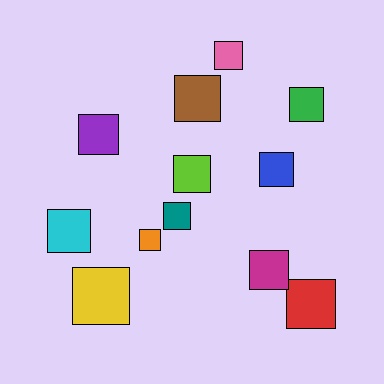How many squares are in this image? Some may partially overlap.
There are 12 squares.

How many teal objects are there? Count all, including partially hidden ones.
There is 1 teal object.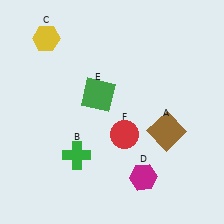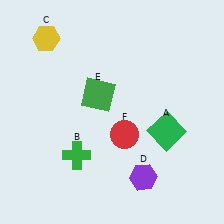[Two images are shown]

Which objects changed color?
A changed from brown to green. D changed from magenta to purple.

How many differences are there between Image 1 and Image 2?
There are 2 differences between the two images.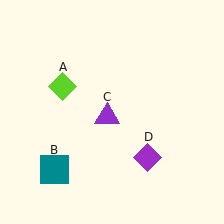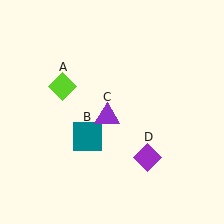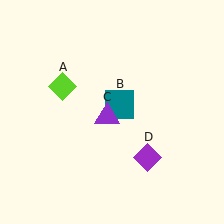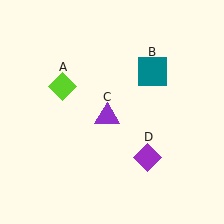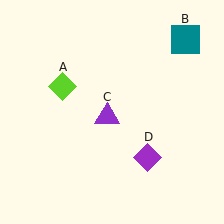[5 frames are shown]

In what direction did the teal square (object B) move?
The teal square (object B) moved up and to the right.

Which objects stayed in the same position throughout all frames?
Lime diamond (object A) and purple triangle (object C) and purple diamond (object D) remained stationary.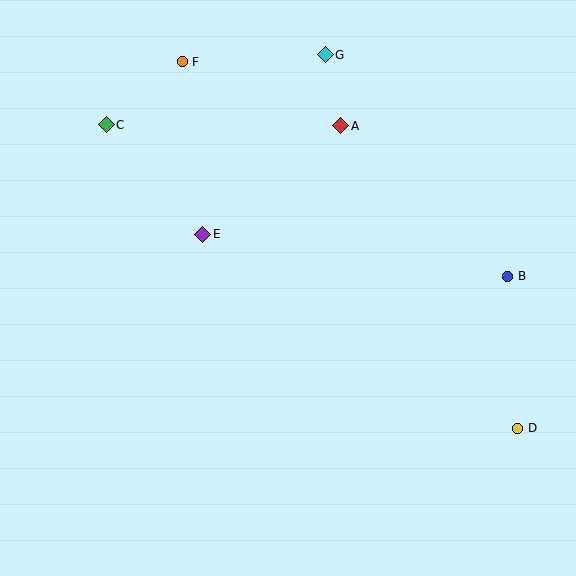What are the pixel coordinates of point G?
Point G is at (325, 55).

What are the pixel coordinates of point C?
Point C is at (106, 125).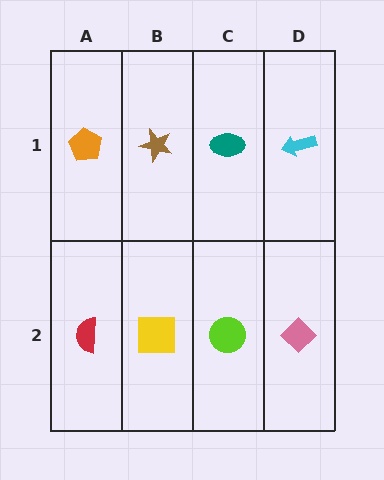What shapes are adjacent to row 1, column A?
A red semicircle (row 2, column A), a brown star (row 1, column B).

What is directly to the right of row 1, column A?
A brown star.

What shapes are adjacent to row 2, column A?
An orange pentagon (row 1, column A), a yellow square (row 2, column B).